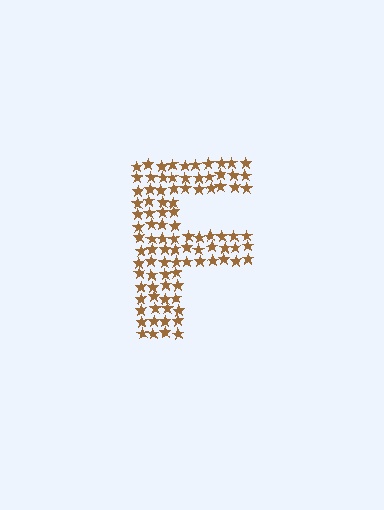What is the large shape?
The large shape is the letter F.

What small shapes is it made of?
It is made of small stars.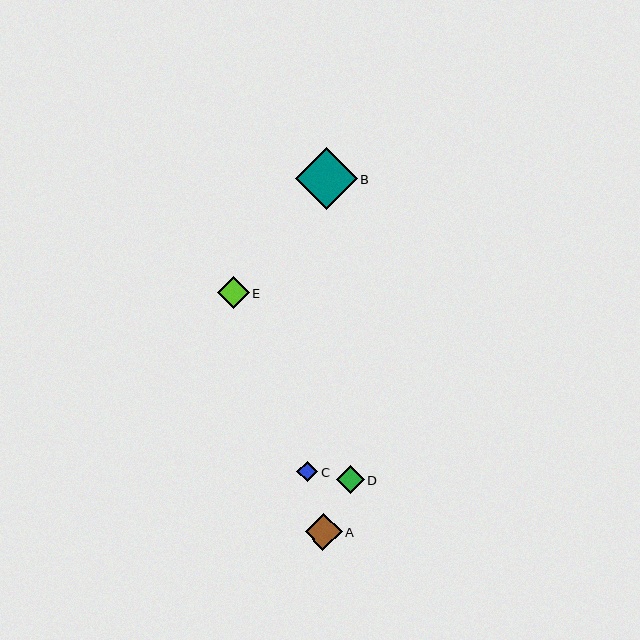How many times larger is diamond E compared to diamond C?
Diamond E is approximately 1.5 times the size of diamond C.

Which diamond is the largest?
Diamond B is the largest with a size of approximately 62 pixels.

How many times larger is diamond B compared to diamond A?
Diamond B is approximately 1.7 times the size of diamond A.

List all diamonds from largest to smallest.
From largest to smallest: B, A, E, D, C.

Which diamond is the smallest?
Diamond C is the smallest with a size of approximately 21 pixels.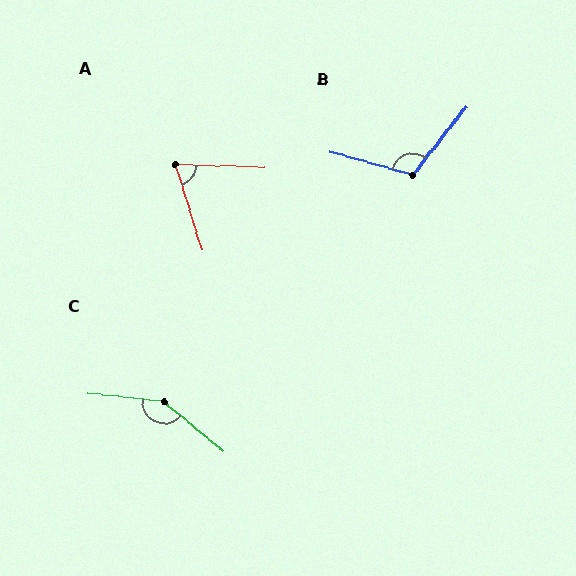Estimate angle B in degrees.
Approximately 112 degrees.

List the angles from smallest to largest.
A (71°), B (112°), C (147°).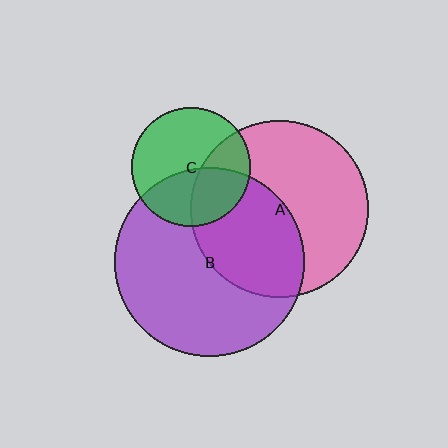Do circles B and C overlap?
Yes.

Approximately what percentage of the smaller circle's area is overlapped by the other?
Approximately 40%.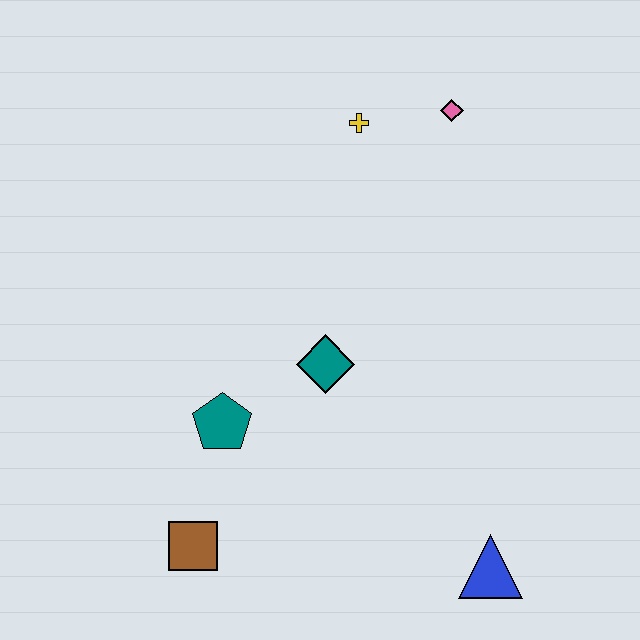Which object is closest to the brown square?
The teal pentagon is closest to the brown square.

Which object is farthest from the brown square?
The pink diamond is farthest from the brown square.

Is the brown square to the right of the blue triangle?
No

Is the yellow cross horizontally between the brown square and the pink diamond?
Yes